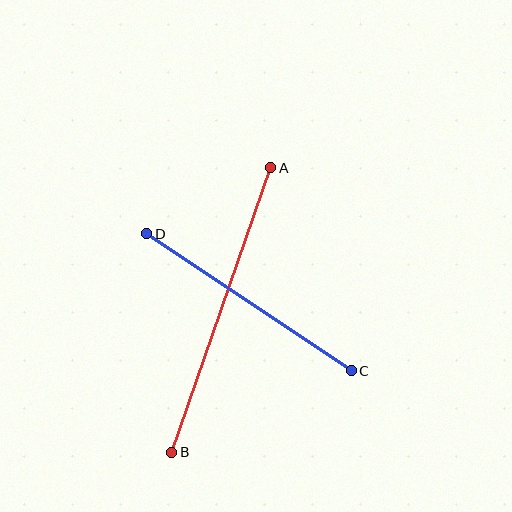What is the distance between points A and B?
The distance is approximately 301 pixels.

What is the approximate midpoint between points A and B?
The midpoint is at approximately (221, 310) pixels.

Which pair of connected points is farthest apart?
Points A and B are farthest apart.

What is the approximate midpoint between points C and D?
The midpoint is at approximately (249, 302) pixels.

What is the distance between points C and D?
The distance is approximately 246 pixels.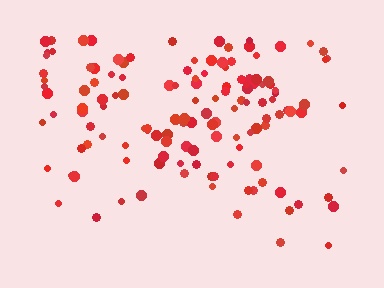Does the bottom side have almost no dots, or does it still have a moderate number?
Still a moderate number, just noticeably fewer than the top.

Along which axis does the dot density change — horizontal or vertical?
Vertical.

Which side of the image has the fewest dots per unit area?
The bottom.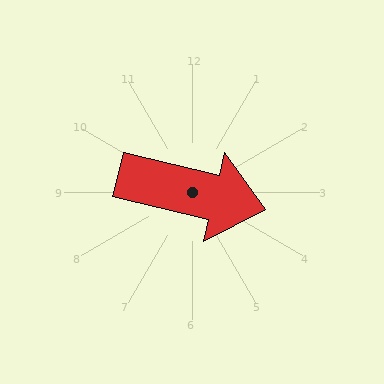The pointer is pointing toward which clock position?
Roughly 3 o'clock.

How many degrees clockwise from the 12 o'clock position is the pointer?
Approximately 104 degrees.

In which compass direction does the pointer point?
East.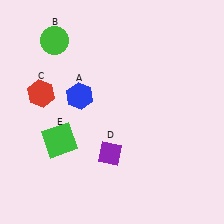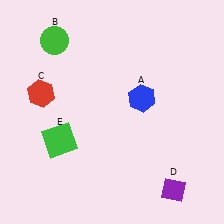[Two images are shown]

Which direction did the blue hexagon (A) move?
The blue hexagon (A) moved right.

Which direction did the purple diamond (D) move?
The purple diamond (D) moved right.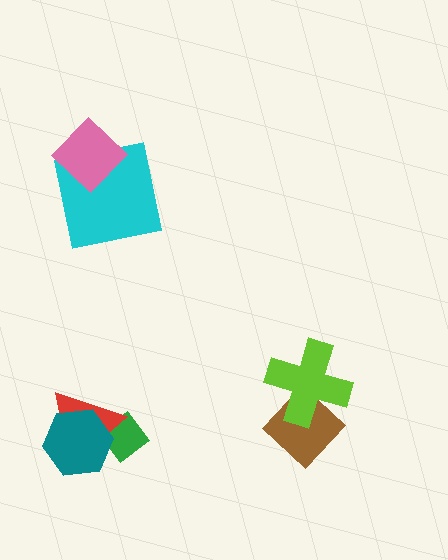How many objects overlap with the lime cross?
1 object overlaps with the lime cross.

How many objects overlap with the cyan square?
1 object overlaps with the cyan square.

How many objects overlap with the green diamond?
2 objects overlap with the green diamond.